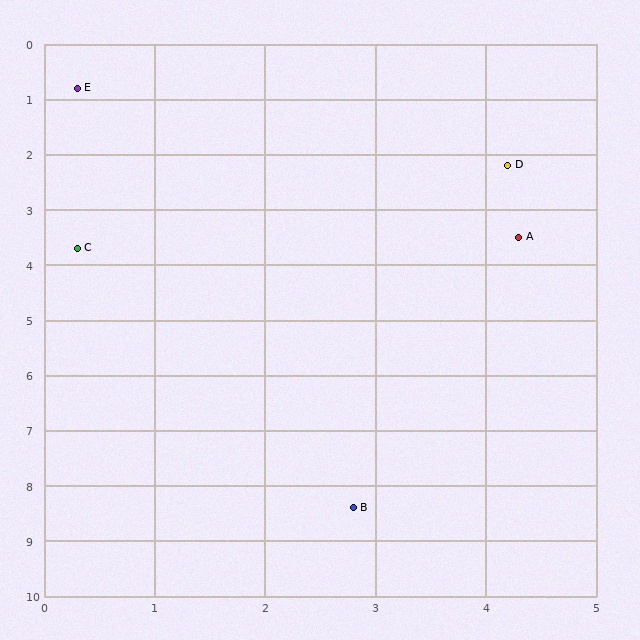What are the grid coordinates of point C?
Point C is at approximately (0.3, 3.7).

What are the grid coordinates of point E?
Point E is at approximately (0.3, 0.8).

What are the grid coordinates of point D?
Point D is at approximately (4.2, 2.2).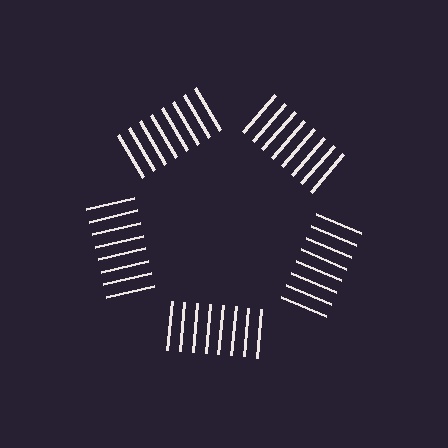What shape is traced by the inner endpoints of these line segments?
An illusory pentagon — the line segments terminate on its edges but no continuous stroke is drawn.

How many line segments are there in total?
40 — 8 along each of the 5 edges.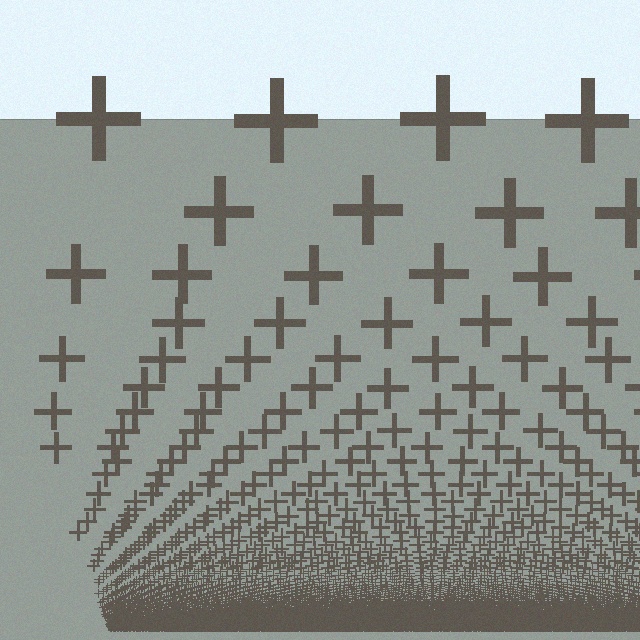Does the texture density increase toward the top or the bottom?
Density increases toward the bottom.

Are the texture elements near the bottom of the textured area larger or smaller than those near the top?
Smaller. The gradient is inverted — elements near the bottom are smaller and denser.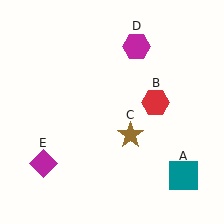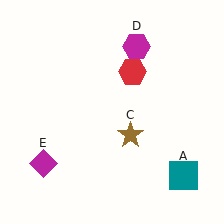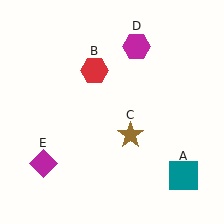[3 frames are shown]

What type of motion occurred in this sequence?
The red hexagon (object B) rotated counterclockwise around the center of the scene.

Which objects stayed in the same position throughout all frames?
Teal square (object A) and brown star (object C) and magenta hexagon (object D) and magenta diamond (object E) remained stationary.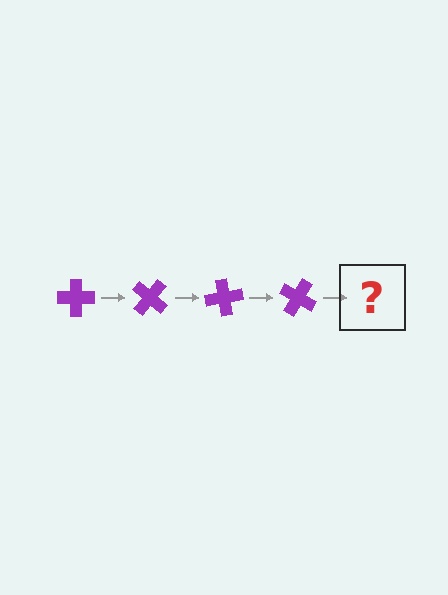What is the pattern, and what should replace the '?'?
The pattern is that the cross rotates 40 degrees each step. The '?' should be a purple cross rotated 160 degrees.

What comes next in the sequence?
The next element should be a purple cross rotated 160 degrees.